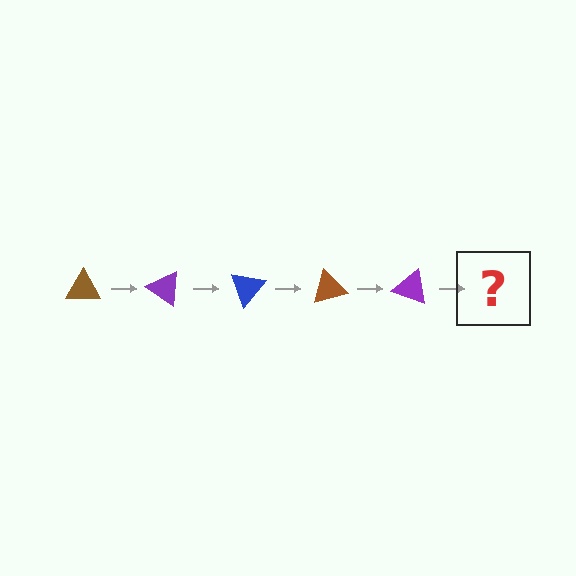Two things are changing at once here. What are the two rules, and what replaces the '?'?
The two rules are that it rotates 35 degrees each step and the color cycles through brown, purple, and blue. The '?' should be a blue triangle, rotated 175 degrees from the start.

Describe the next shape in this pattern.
It should be a blue triangle, rotated 175 degrees from the start.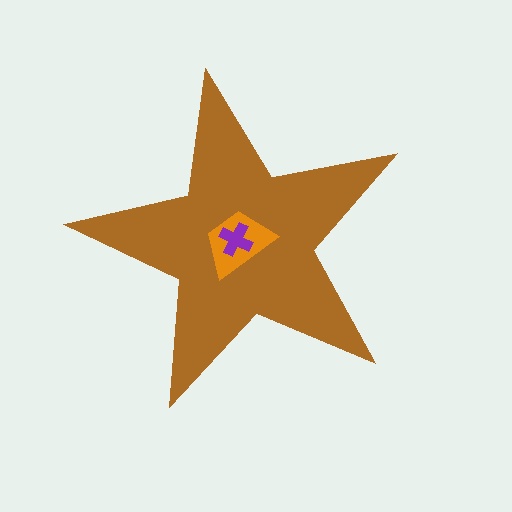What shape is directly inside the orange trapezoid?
The purple cross.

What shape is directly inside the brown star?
The orange trapezoid.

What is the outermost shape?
The brown star.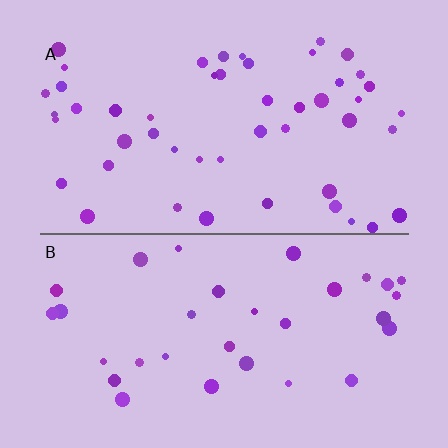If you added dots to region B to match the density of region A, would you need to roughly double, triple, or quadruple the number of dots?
Approximately double.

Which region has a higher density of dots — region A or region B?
A (the top).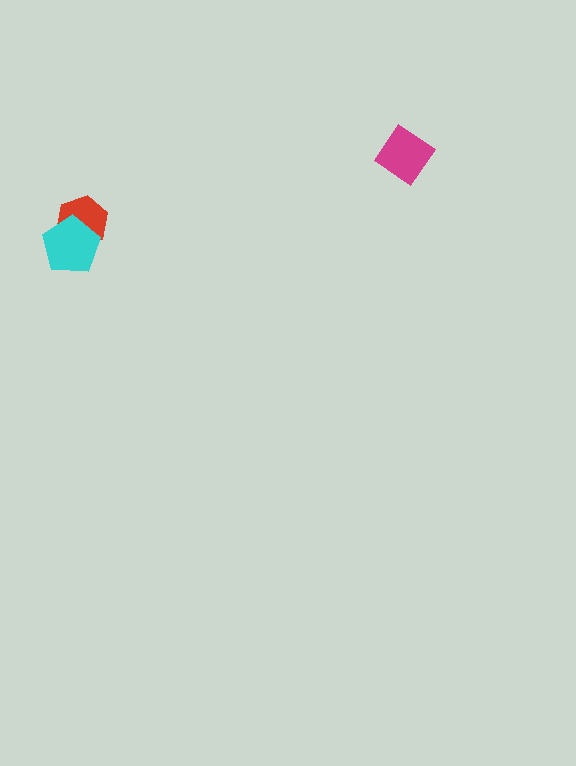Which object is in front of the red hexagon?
The cyan pentagon is in front of the red hexagon.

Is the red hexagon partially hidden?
Yes, it is partially covered by another shape.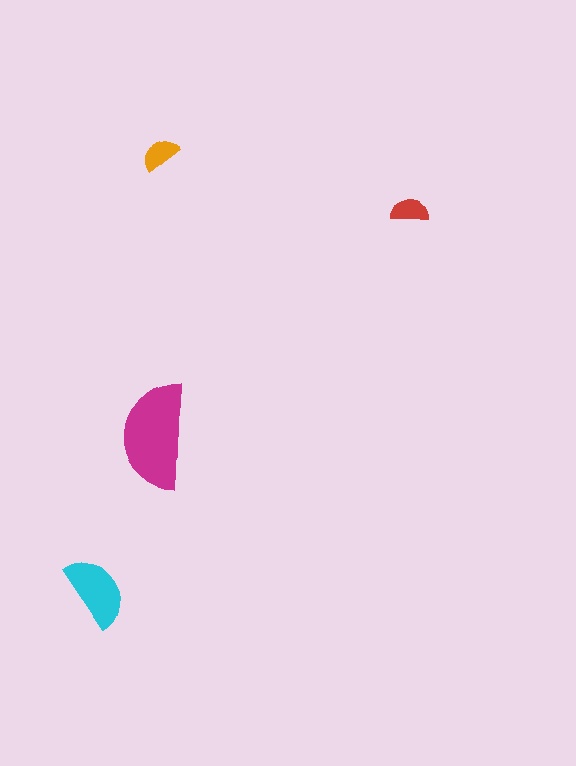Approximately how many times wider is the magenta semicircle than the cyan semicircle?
About 1.5 times wider.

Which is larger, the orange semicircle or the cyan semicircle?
The cyan one.